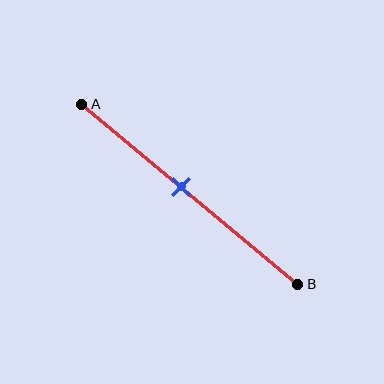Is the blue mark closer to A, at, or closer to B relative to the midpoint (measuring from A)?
The blue mark is closer to point A than the midpoint of segment AB.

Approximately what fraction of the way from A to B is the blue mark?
The blue mark is approximately 45% of the way from A to B.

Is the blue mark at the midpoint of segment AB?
No, the mark is at about 45% from A, not at the 50% midpoint.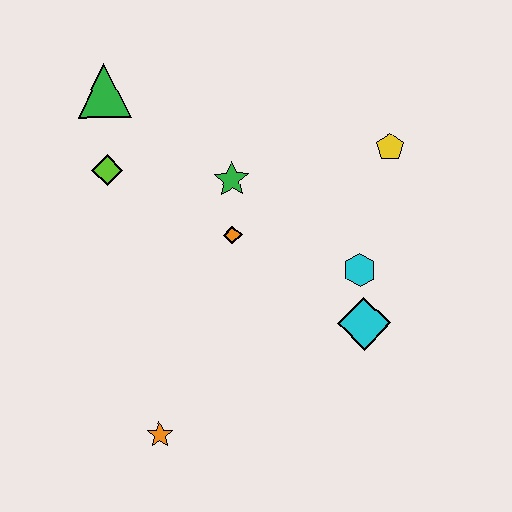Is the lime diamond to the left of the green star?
Yes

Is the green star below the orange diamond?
No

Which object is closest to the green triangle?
The lime diamond is closest to the green triangle.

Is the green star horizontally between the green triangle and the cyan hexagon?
Yes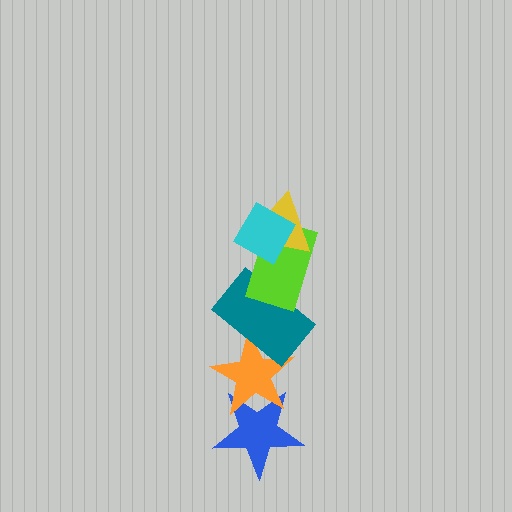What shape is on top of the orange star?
The teal rectangle is on top of the orange star.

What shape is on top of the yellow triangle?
The cyan diamond is on top of the yellow triangle.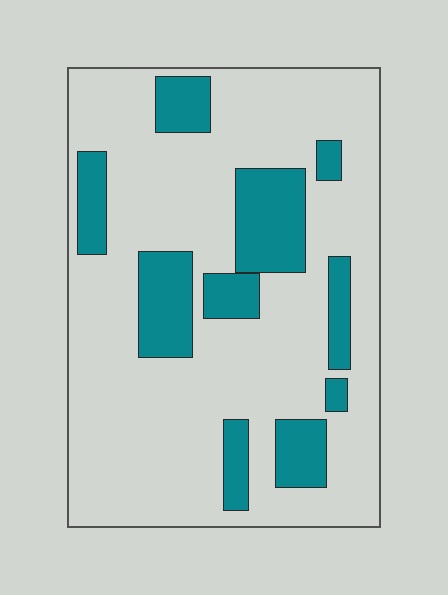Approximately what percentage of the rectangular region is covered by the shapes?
Approximately 25%.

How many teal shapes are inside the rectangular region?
10.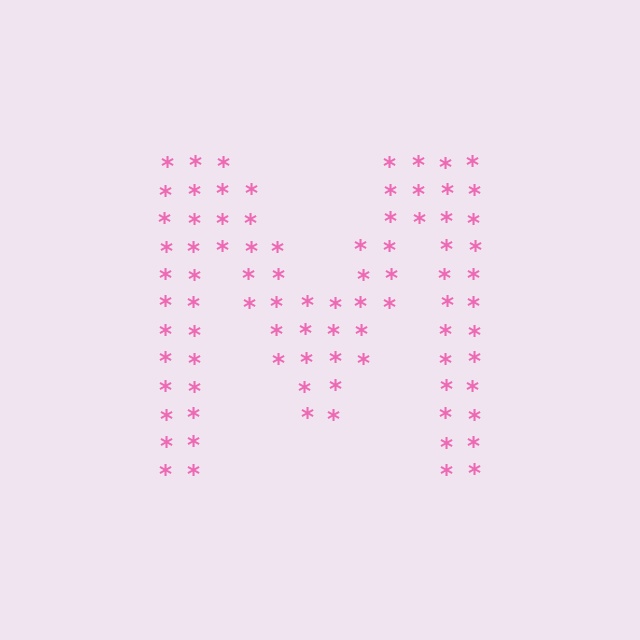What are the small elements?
The small elements are asterisks.